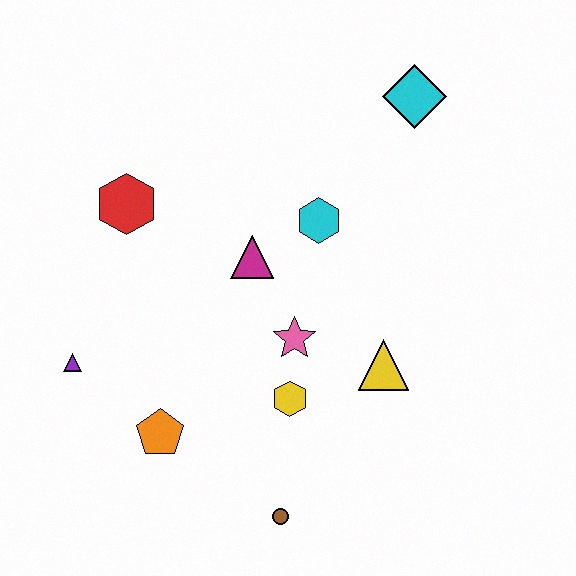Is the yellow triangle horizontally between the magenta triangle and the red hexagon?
No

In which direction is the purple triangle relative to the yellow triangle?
The purple triangle is to the left of the yellow triangle.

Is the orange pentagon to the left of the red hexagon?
No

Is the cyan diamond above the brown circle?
Yes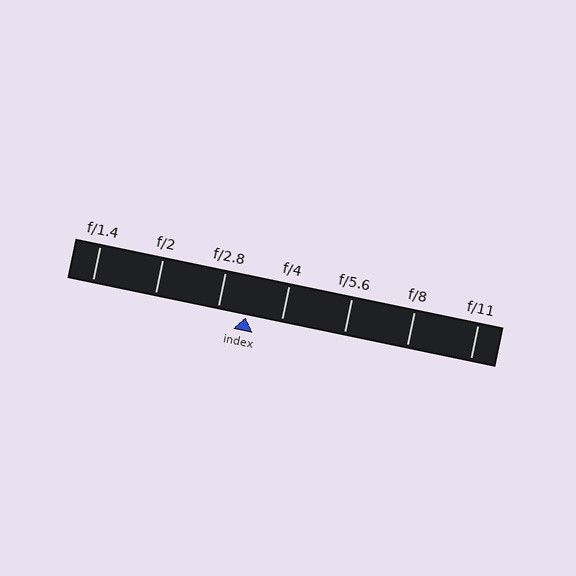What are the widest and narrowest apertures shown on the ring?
The widest aperture shown is f/1.4 and the narrowest is f/11.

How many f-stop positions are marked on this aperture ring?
There are 7 f-stop positions marked.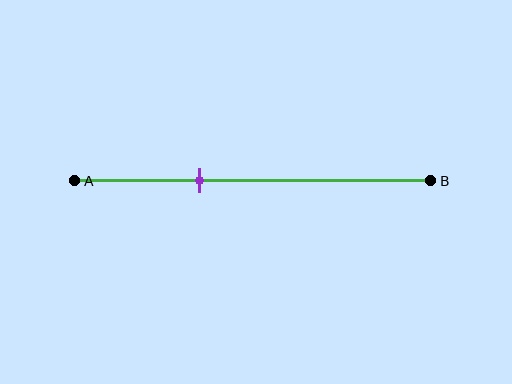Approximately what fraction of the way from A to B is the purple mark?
The purple mark is approximately 35% of the way from A to B.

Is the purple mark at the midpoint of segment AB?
No, the mark is at about 35% from A, not at the 50% midpoint.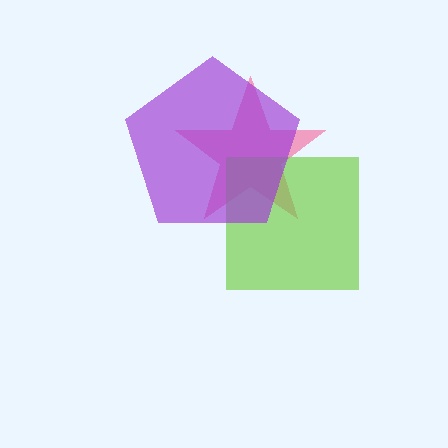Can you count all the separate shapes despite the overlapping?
Yes, there are 3 separate shapes.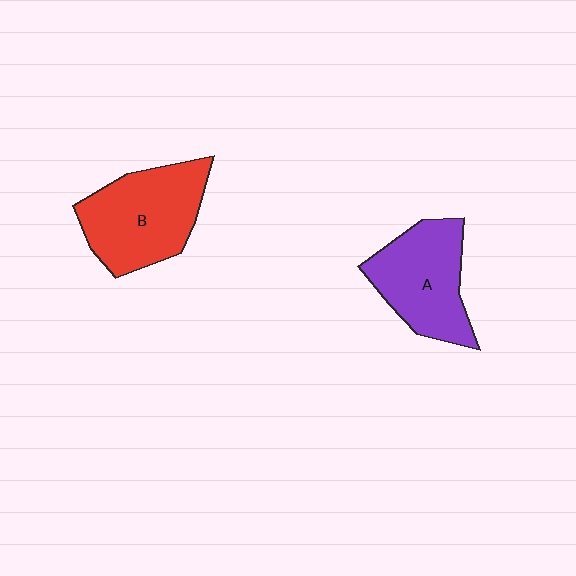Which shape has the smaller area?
Shape A (purple).